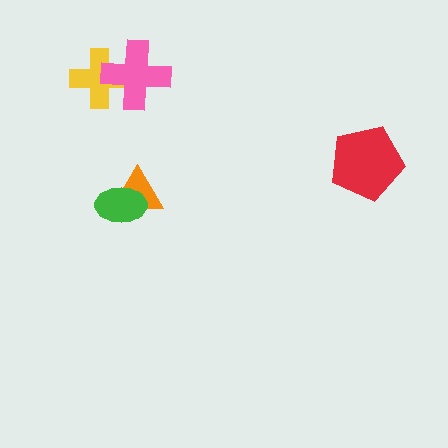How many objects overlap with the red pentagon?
0 objects overlap with the red pentagon.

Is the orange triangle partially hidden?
Yes, it is partially covered by another shape.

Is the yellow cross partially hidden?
Yes, it is partially covered by another shape.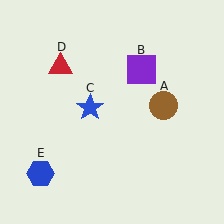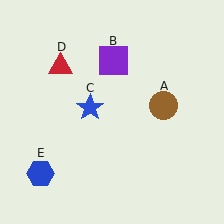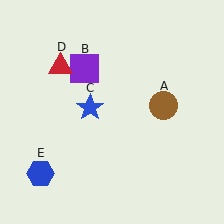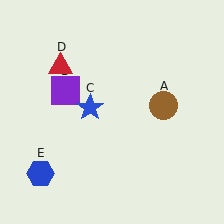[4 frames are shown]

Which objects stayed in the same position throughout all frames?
Brown circle (object A) and blue star (object C) and red triangle (object D) and blue hexagon (object E) remained stationary.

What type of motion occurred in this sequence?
The purple square (object B) rotated counterclockwise around the center of the scene.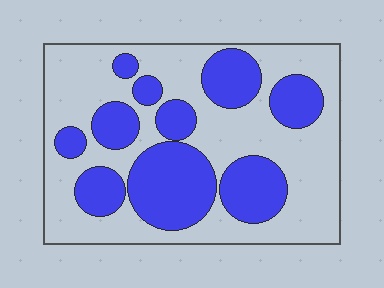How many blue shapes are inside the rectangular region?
10.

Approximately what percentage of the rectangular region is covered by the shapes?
Approximately 40%.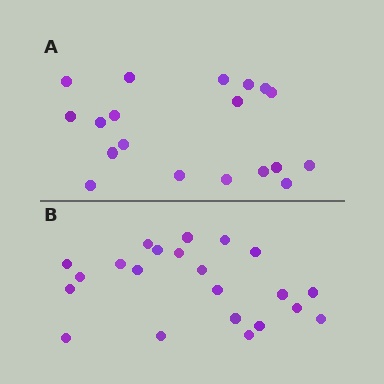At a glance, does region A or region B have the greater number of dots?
Region B (the bottom region) has more dots.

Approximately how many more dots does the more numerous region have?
Region B has just a few more — roughly 2 or 3 more dots than region A.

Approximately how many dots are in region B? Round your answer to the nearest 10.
About 20 dots. (The exact count is 22, which rounds to 20.)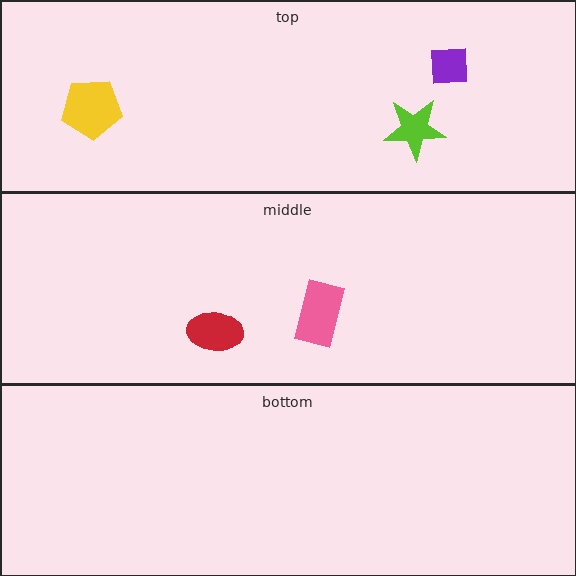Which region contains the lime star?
The top region.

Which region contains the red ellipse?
The middle region.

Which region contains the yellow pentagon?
The top region.